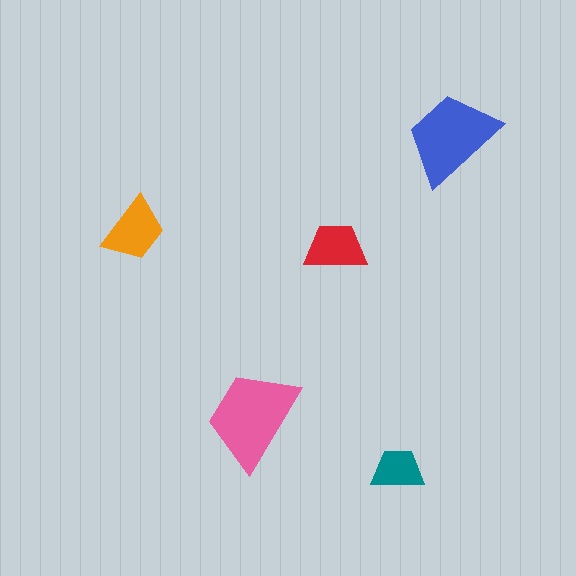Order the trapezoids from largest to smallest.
the pink one, the blue one, the orange one, the red one, the teal one.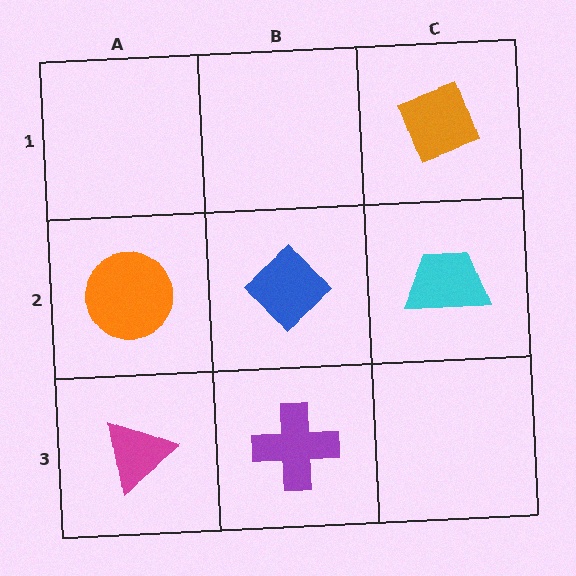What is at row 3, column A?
A magenta triangle.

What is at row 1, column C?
An orange diamond.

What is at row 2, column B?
A blue diamond.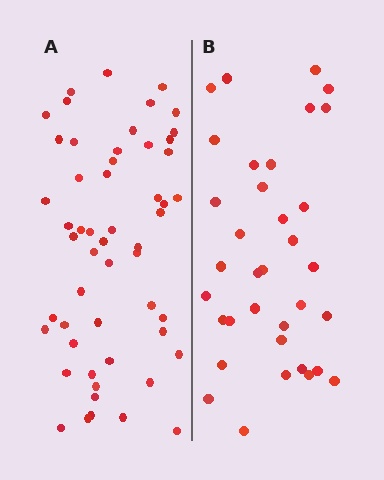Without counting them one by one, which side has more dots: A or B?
Region A (the left region) has more dots.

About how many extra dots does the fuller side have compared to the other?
Region A has approximately 20 more dots than region B.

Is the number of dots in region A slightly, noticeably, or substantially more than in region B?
Region A has substantially more. The ratio is roughly 1.5 to 1.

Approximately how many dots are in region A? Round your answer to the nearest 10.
About 50 dots. (The exact count is 54, which rounds to 50.)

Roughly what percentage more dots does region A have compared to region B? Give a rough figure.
About 55% more.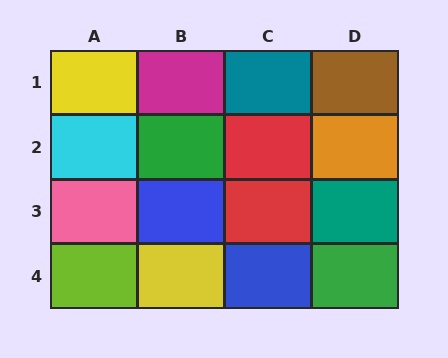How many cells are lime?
1 cell is lime.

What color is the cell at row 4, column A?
Lime.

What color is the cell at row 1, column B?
Magenta.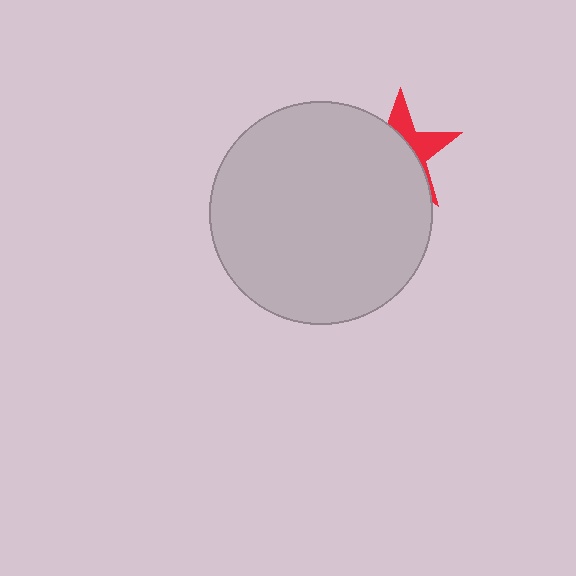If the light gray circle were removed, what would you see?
You would see the complete red star.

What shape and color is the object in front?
The object in front is a light gray circle.